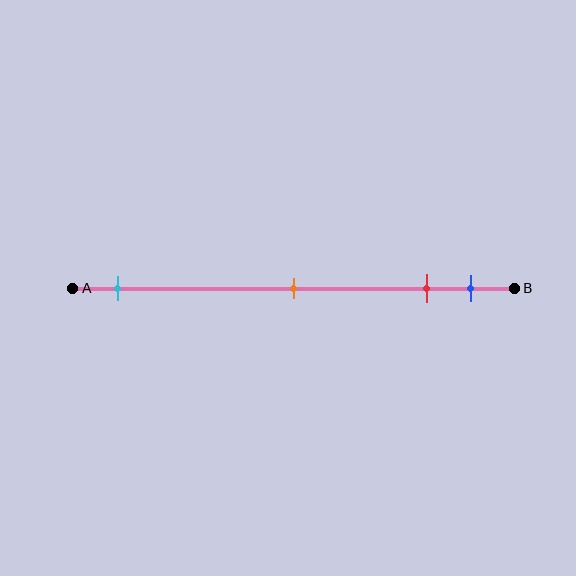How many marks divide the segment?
There are 4 marks dividing the segment.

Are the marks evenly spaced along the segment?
No, the marks are not evenly spaced.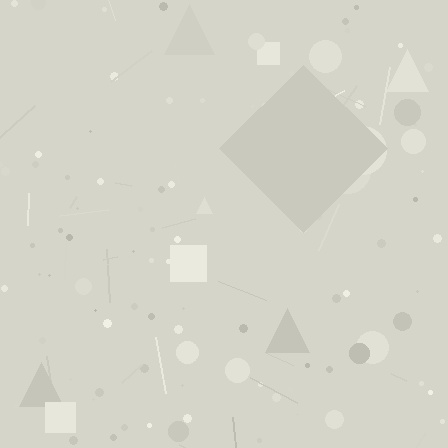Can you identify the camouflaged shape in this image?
The camouflaged shape is a diamond.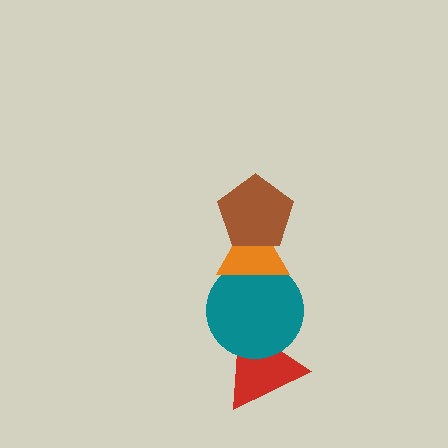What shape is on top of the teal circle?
The orange triangle is on top of the teal circle.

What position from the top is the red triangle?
The red triangle is 4th from the top.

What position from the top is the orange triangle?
The orange triangle is 2nd from the top.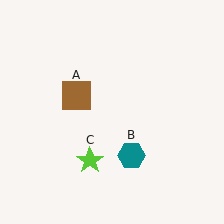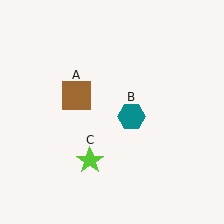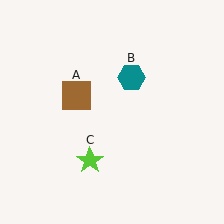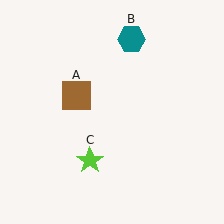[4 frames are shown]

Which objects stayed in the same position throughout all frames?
Brown square (object A) and lime star (object C) remained stationary.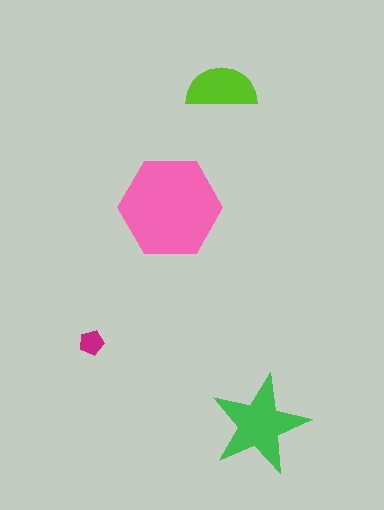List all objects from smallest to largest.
The magenta pentagon, the lime semicircle, the green star, the pink hexagon.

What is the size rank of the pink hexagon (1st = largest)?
1st.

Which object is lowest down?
The green star is bottommost.